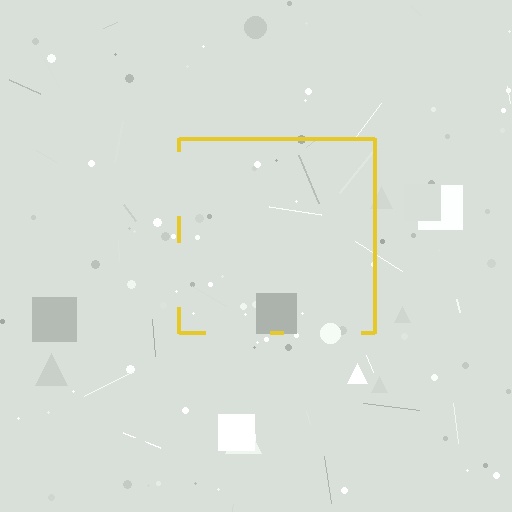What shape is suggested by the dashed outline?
The dashed outline suggests a square.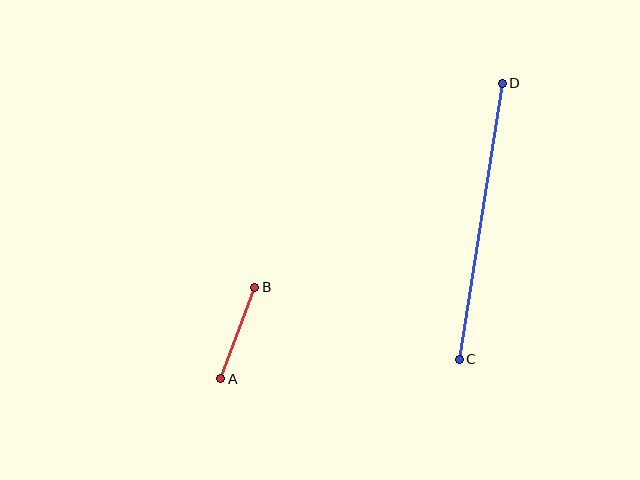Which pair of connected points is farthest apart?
Points C and D are farthest apart.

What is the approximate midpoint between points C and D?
The midpoint is at approximately (481, 221) pixels.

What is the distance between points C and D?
The distance is approximately 279 pixels.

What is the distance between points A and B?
The distance is approximately 98 pixels.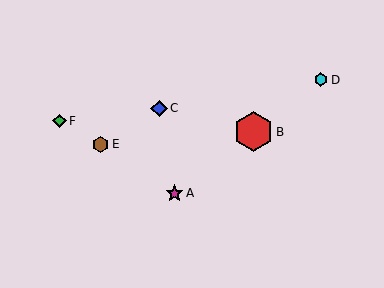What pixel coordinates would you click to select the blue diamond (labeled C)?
Click at (159, 108) to select the blue diamond C.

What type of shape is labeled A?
Shape A is a magenta star.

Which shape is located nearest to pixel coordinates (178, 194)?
The magenta star (labeled A) at (174, 193) is nearest to that location.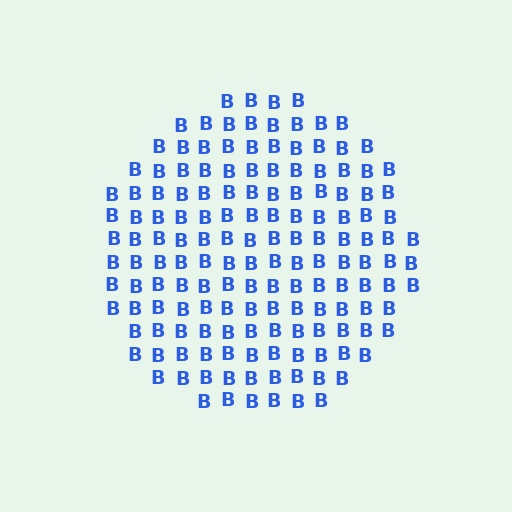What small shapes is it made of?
It is made of small letter B's.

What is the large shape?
The large shape is a circle.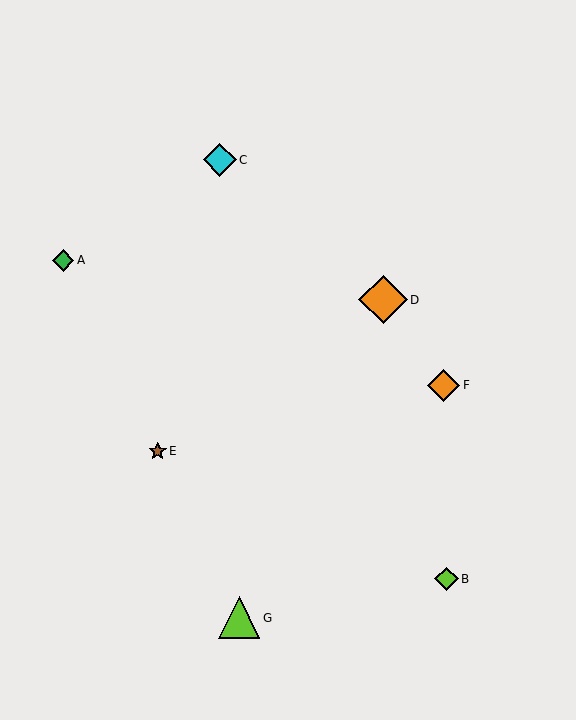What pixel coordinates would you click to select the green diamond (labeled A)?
Click at (63, 260) to select the green diamond A.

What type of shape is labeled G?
Shape G is a lime triangle.